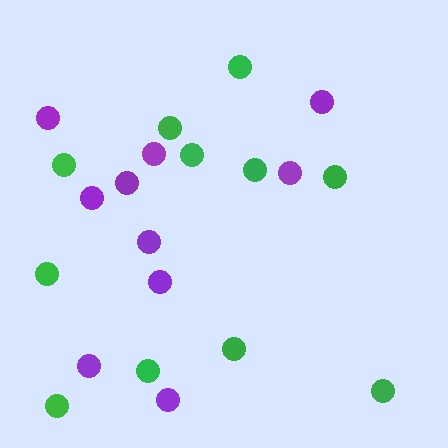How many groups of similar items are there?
There are 2 groups: one group of green circles (11) and one group of purple circles (10).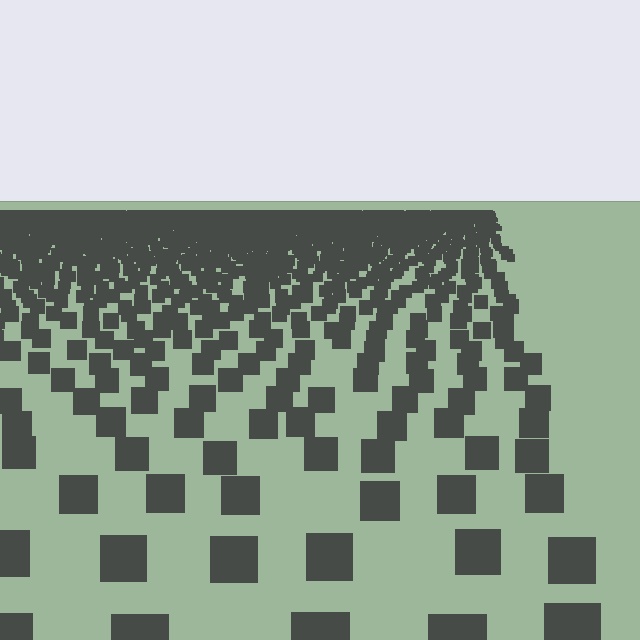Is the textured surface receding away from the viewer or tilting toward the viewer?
The surface is receding away from the viewer. Texture elements get smaller and denser toward the top.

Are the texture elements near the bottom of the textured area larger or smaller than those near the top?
Larger. Near the bottom, elements are closer to the viewer and appear at a bigger on-screen size.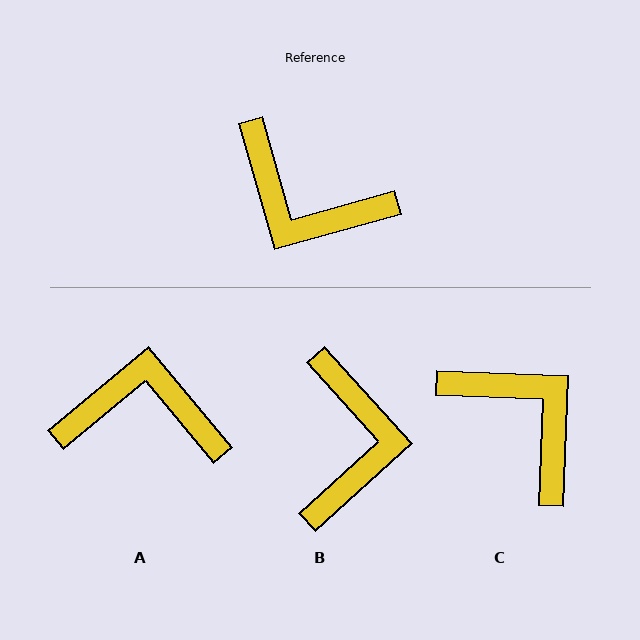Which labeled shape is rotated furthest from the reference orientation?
C, about 162 degrees away.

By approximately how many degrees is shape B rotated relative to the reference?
Approximately 116 degrees counter-clockwise.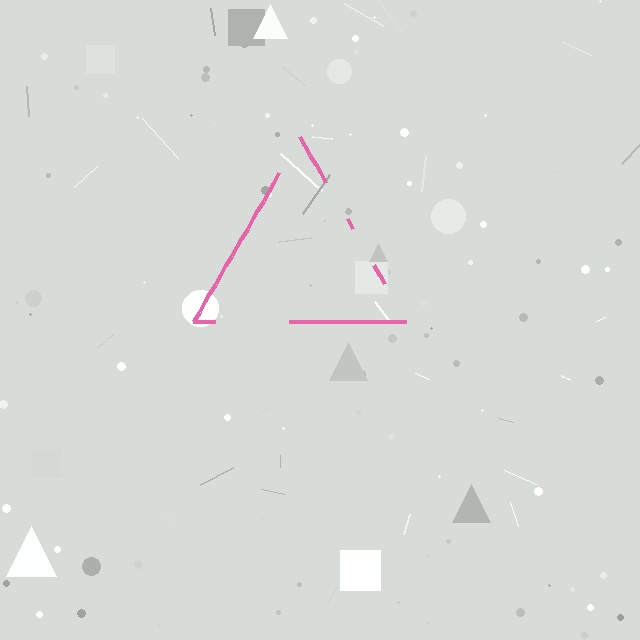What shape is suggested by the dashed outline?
The dashed outline suggests a triangle.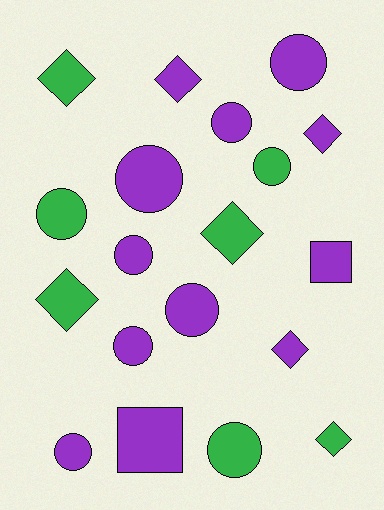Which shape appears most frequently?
Circle, with 10 objects.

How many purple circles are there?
There are 7 purple circles.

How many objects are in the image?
There are 19 objects.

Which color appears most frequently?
Purple, with 12 objects.